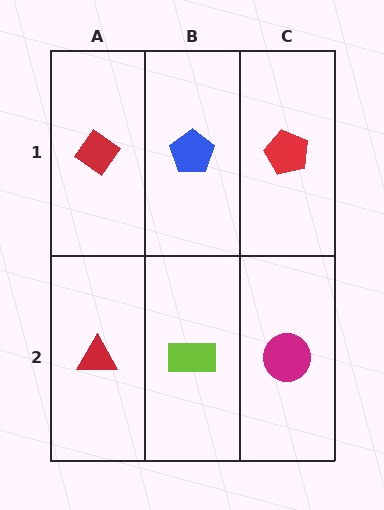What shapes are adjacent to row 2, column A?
A red diamond (row 1, column A), a lime rectangle (row 2, column B).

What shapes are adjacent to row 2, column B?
A blue pentagon (row 1, column B), a red triangle (row 2, column A), a magenta circle (row 2, column C).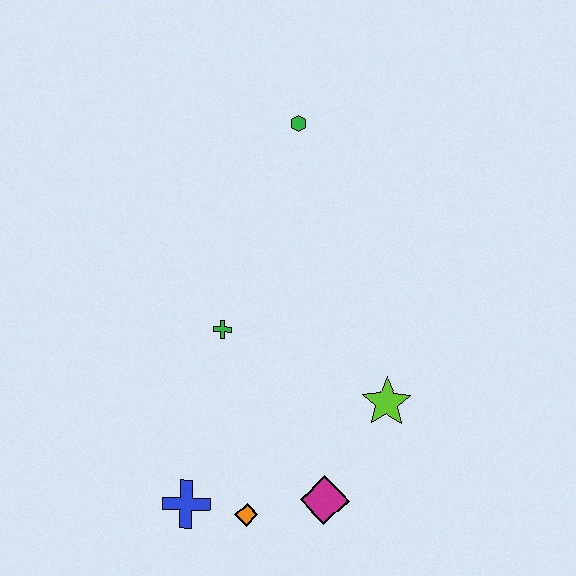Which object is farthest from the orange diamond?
The green hexagon is farthest from the orange diamond.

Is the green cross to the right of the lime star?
No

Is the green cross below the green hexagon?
Yes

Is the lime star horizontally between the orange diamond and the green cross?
No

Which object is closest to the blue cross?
The orange diamond is closest to the blue cross.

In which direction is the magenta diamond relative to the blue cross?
The magenta diamond is to the right of the blue cross.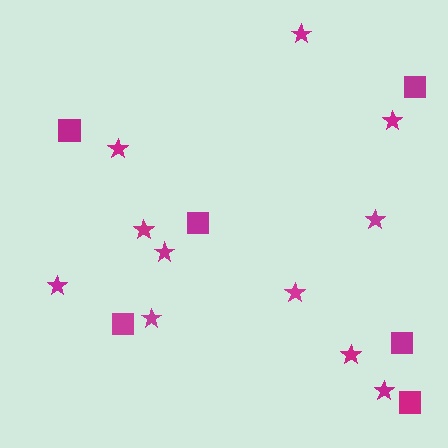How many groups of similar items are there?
There are 2 groups: one group of squares (6) and one group of stars (11).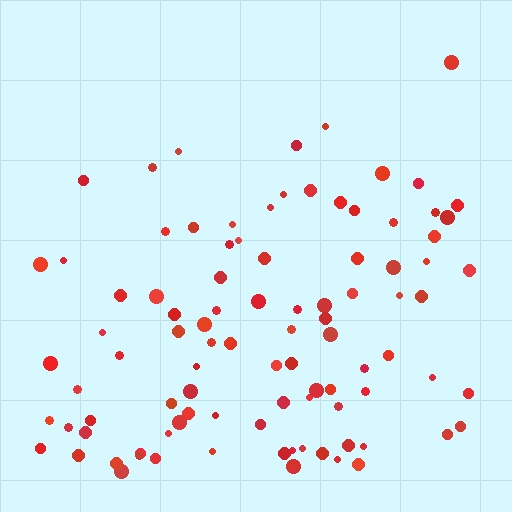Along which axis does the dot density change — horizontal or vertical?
Vertical.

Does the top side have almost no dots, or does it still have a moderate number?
Still a moderate number, just noticeably fewer than the bottom.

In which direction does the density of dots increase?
From top to bottom, with the bottom side densest.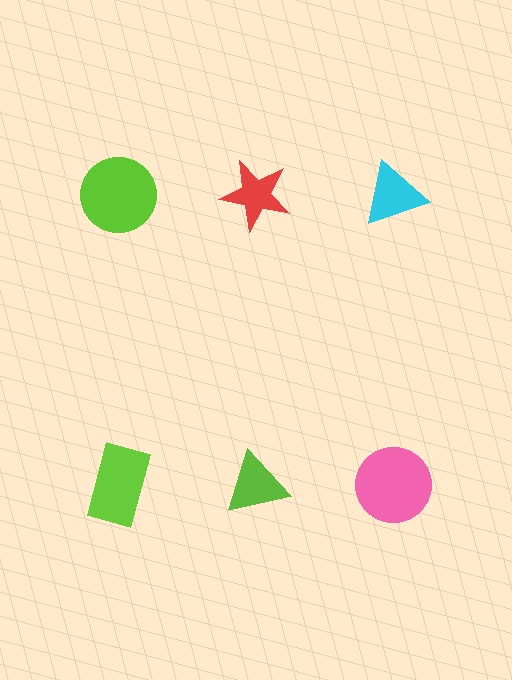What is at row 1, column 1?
A lime circle.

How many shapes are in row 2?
3 shapes.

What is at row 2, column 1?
A lime rectangle.